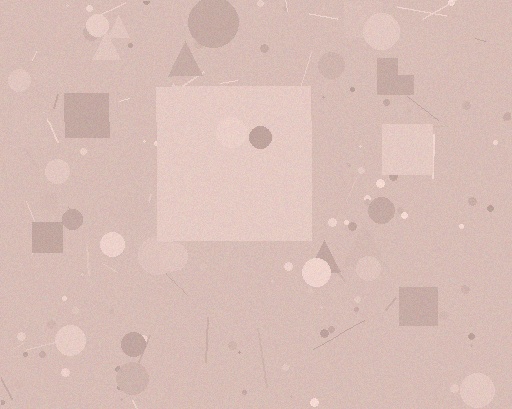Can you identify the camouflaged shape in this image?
The camouflaged shape is a square.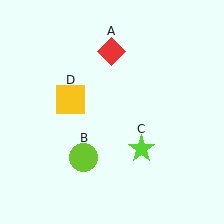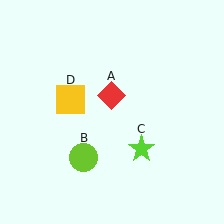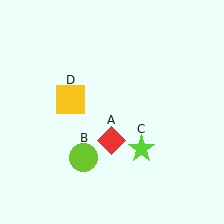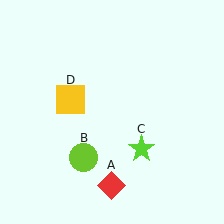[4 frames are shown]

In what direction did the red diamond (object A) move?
The red diamond (object A) moved down.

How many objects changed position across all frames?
1 object changed position: red diamond (object A).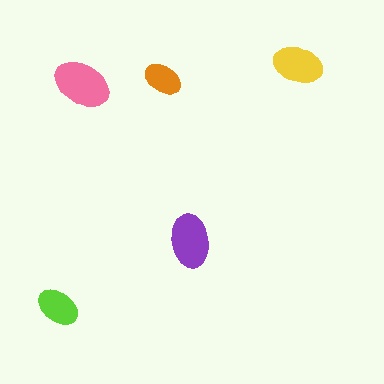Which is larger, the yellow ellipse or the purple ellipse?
The purple one.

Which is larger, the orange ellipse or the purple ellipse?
The purple one.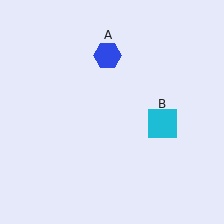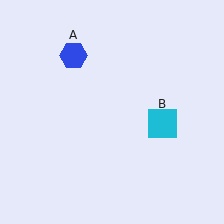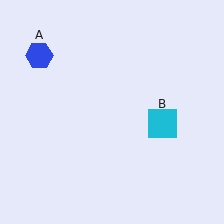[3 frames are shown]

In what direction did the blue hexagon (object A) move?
The blue hexagon (object A) moved left.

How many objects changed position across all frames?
1 object changed position: blue hexagon (object A).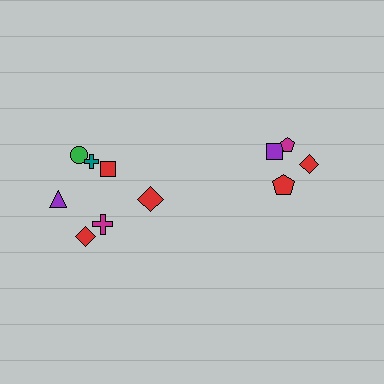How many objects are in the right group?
There are 4 objects.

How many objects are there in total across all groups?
There are 11 objects.